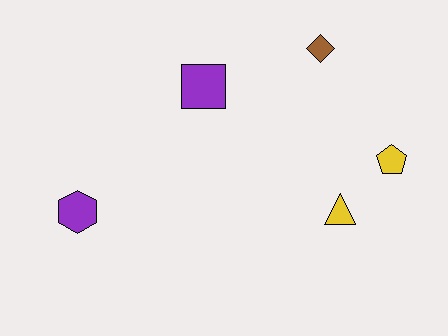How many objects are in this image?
There are 5 objects.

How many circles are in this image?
There are no circles.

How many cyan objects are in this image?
There are no cyan objects.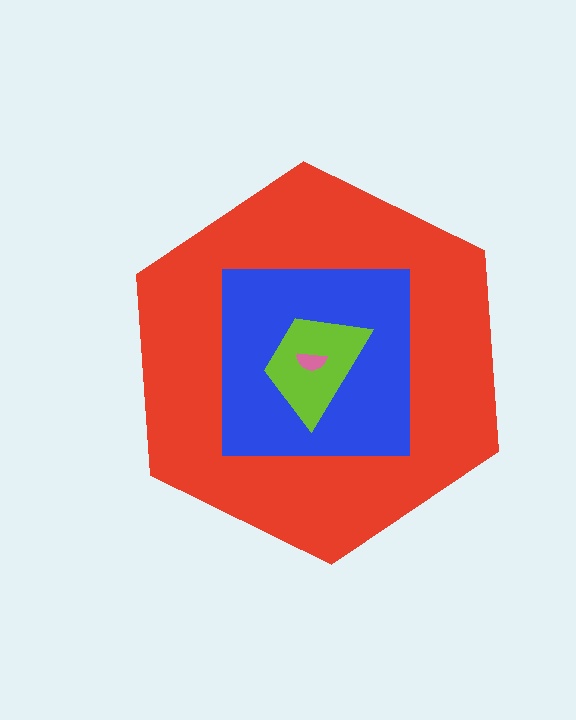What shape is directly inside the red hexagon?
The blue square.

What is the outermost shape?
The red hexagon.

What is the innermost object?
The pink semicircle.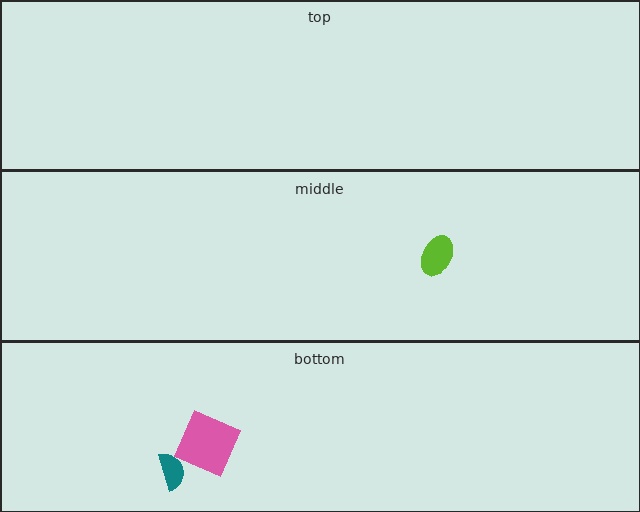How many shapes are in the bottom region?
2.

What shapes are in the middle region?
The lime ellipse.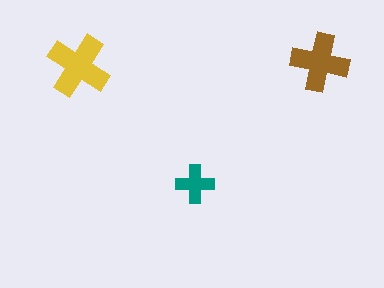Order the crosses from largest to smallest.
the yellow one, the brown one, the teal one.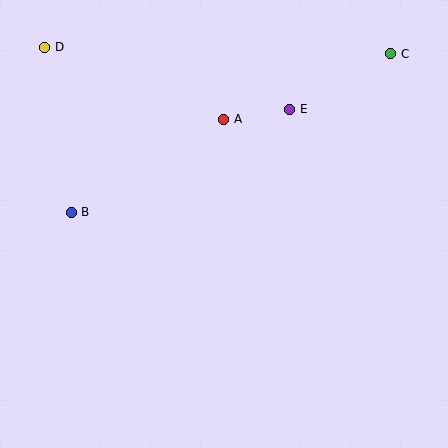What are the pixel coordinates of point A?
Point A is at (224, 119).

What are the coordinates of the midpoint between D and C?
The midpoint between D and C is at (218, 50).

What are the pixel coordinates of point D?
Point D is at (45, 47).